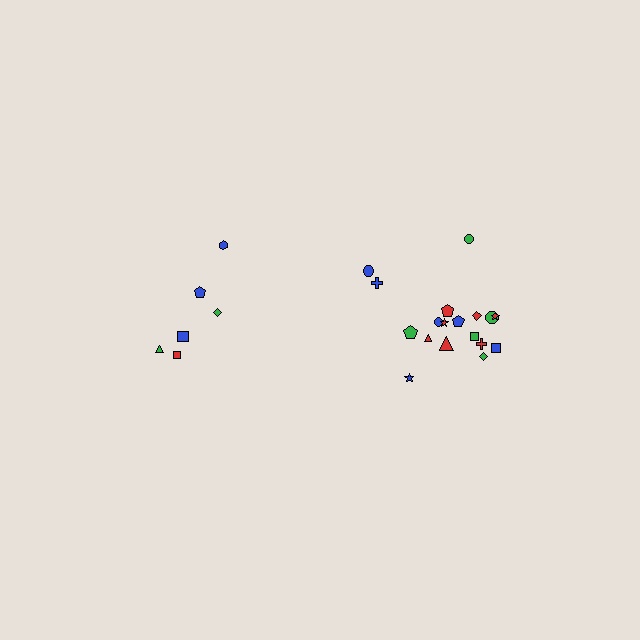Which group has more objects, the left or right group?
The right group.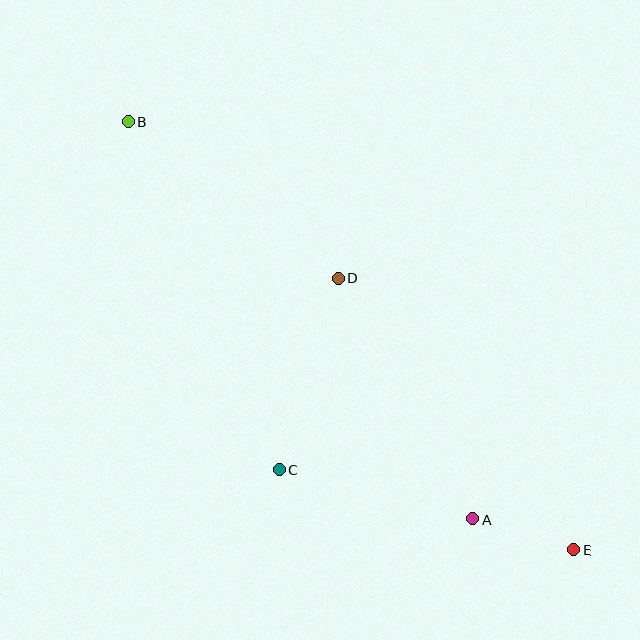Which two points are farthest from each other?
Points B and E are farthest from each other.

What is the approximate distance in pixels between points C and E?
The distance between C and E is approximately 306 pixels.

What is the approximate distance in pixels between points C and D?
The distance between C and D is approximately 200 pixels.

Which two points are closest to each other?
Points A and E are closest to each other.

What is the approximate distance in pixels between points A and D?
The distance between A and D is approximately 276 pixels.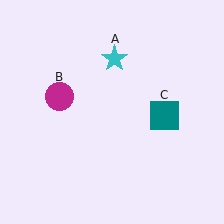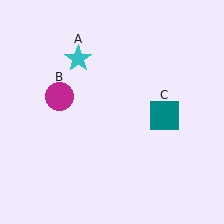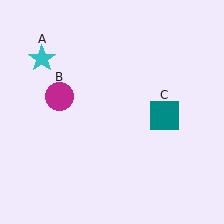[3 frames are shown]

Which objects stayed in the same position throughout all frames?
Magenta circle (object B) and teal square (object C) remained stationary.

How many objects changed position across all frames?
1 object changed position: cyan star (object A).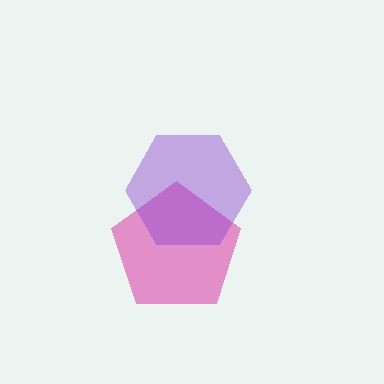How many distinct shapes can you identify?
There are 2 distinct shapes: a pink pentagon, a purple hexagon.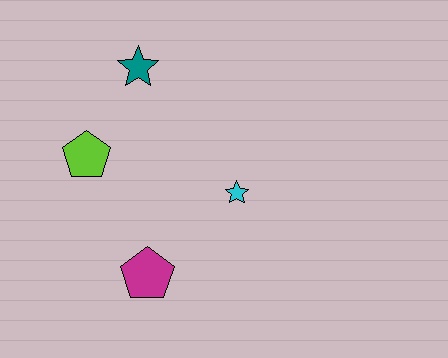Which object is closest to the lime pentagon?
The teal star is closest to the lime pentagon.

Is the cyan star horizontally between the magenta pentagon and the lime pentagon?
No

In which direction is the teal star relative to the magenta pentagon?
The teal star is above the magenta pentagon.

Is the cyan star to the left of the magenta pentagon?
No